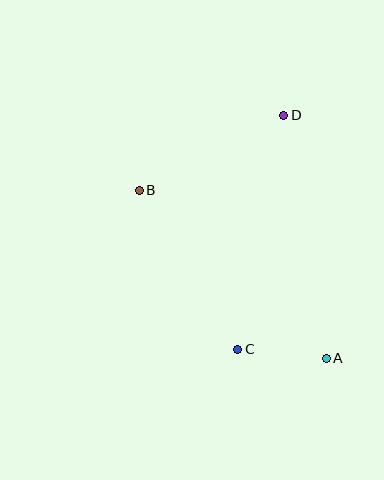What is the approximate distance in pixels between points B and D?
The distance between B and D is approximately 163 pixels.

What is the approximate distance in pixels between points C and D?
The distance between C and D is approximately 239 pixels.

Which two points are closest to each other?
Points A and C are closest to each other.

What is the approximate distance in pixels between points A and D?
The distance between A and D is approximately 247 pixels.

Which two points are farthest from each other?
Points A and B are farthest from each other.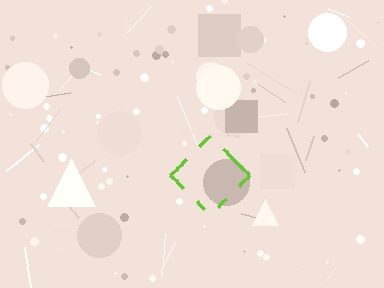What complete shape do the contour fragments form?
The contour fragments form a diamond.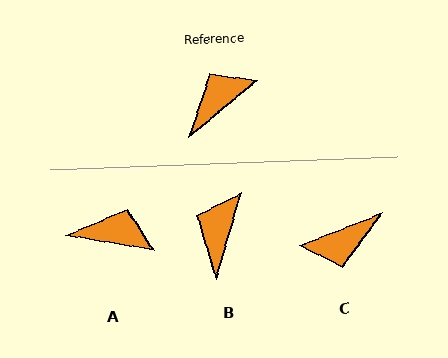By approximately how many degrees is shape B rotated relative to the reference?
Approximately 35 degrees counter-clockwise.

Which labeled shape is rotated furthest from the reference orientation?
C, about 162 degrees away.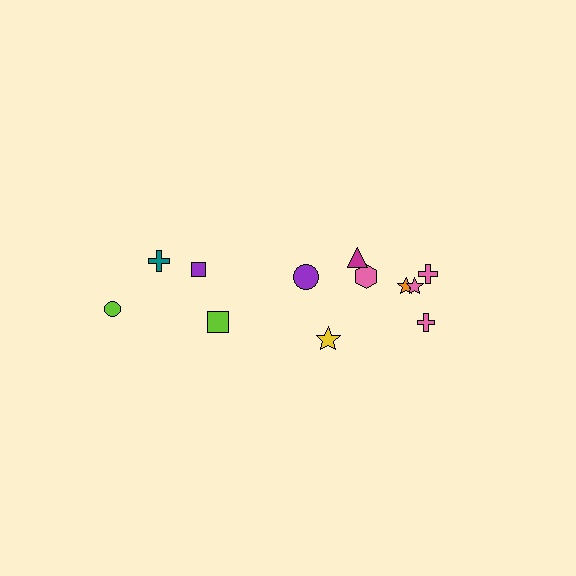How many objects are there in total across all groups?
There are 12 objects.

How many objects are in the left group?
There are 4 objects.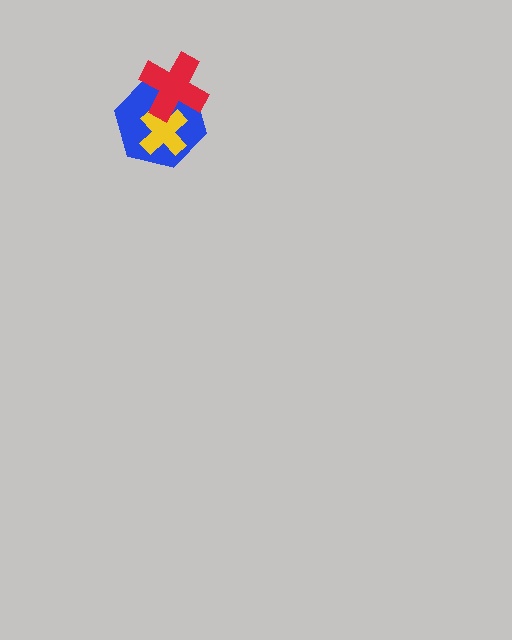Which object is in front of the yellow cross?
The red cross is in front of the yellow cross.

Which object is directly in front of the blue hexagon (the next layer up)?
The yellow cross is directly in front of the blue hexagon.